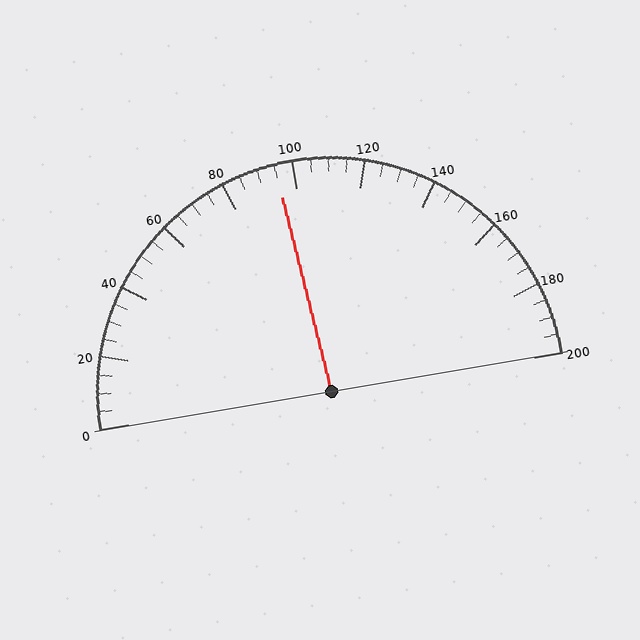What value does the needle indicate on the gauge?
The needle indicates approximately 95.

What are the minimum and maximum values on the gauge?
The gauge ranges from 0 to 200.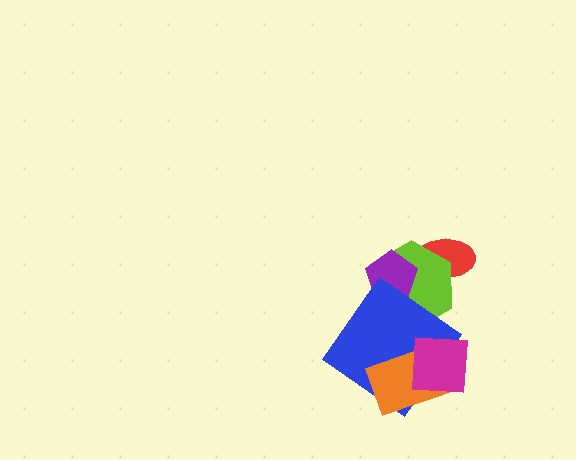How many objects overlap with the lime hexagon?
3 objects overlap with the lime hexagon.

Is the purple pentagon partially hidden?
No, no other shape covers it.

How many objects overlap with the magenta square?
2 objects overlap with the magenta square.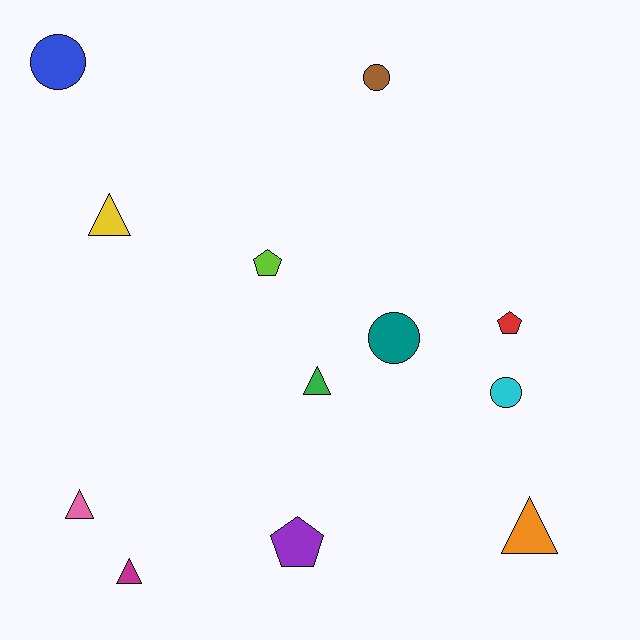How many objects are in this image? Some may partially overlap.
There are 12 objects.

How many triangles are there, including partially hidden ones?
There are 5 triangles.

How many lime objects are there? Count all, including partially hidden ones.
There is 1 lime object.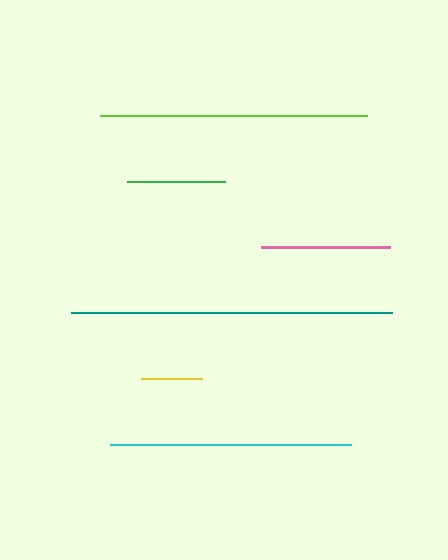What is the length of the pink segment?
The pink segment is approximately 129 pixels long.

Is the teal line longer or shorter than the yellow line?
The teal line is longer than the yellow line.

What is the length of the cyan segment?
The cyan segment is approximately 242 pixels long.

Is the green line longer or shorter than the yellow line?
The green line is longer than the yellow line.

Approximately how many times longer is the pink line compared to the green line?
The pink line is approximately 1.3 times the length of the green line.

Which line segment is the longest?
The teal line is the longest at approximately 321 pixels.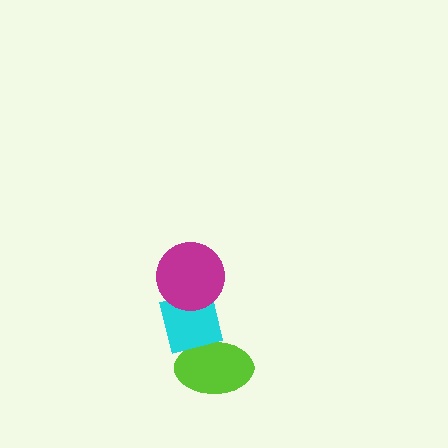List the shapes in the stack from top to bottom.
From top to bottom: the magenta circle, the cyan square, the lime ellipse.